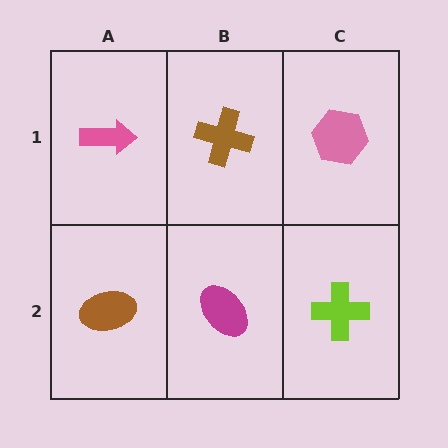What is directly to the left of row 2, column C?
A magenta ellipse.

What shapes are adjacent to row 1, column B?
A magenta ellipse (row 2, column B), a pink arrow (row 1, column A), a pink hexagon (row 1, column C).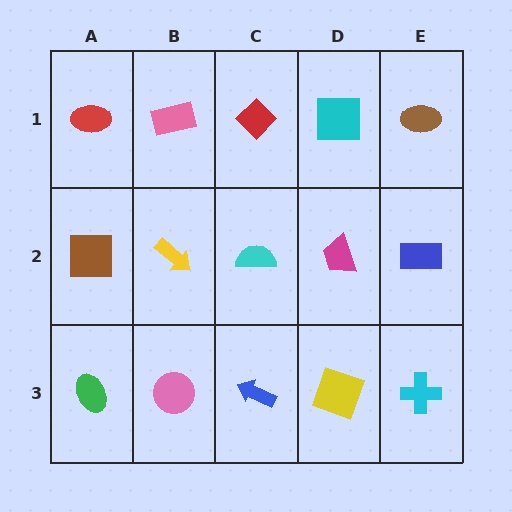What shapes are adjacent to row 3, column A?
A brown square (row 2, column A), a pink circle (row 3, column B).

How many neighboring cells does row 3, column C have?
3.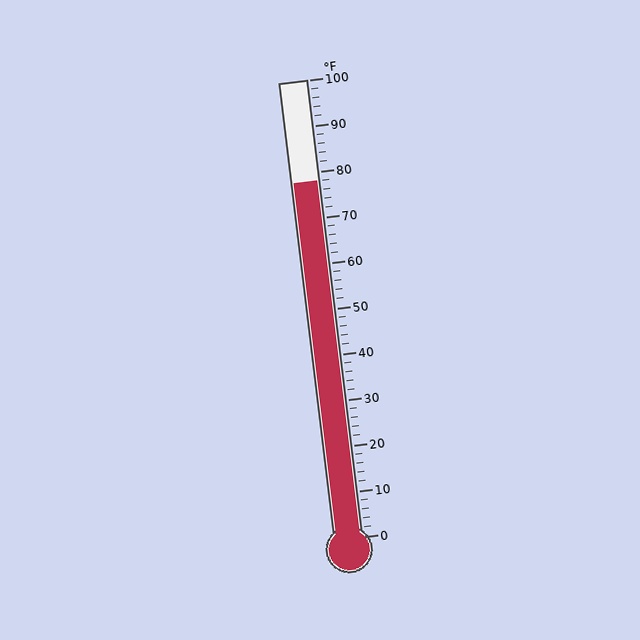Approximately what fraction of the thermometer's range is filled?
The thermometer is filled to approximately 80% of its range.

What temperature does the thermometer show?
The thermometer shows approximately 78°F.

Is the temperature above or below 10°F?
The temperature is above 10°F.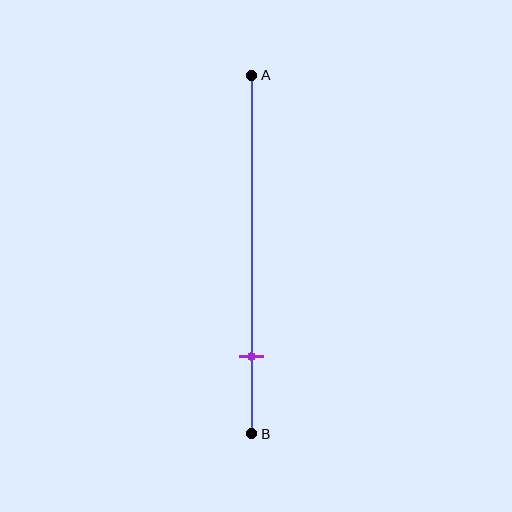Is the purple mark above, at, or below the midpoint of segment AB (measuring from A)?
The purple mark is below the midpoint of segment AB.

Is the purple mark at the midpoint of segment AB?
No, the mark is at about 80% from A, not at the 50% midpoint.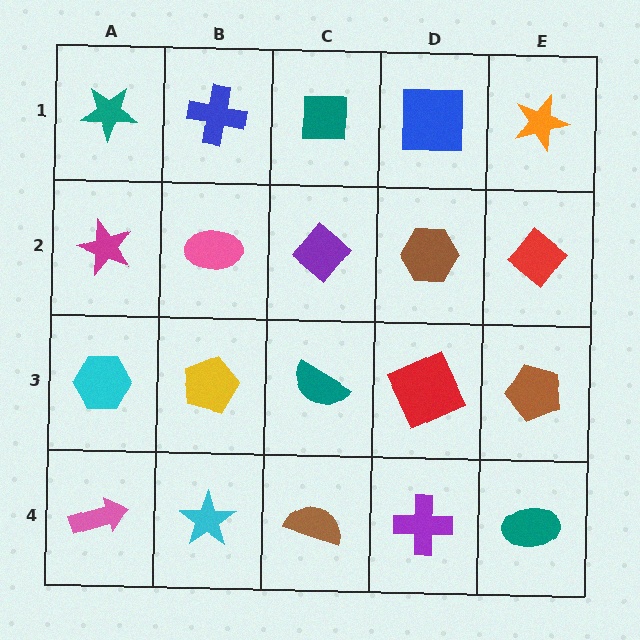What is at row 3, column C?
A teal semicircle.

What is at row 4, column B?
A cyan star.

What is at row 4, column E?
A teal ellipse.